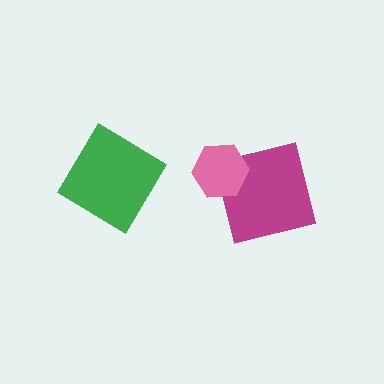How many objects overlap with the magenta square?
1 object overlaps with the magenta square.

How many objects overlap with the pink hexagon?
1 object overlaps with the pink hexagon.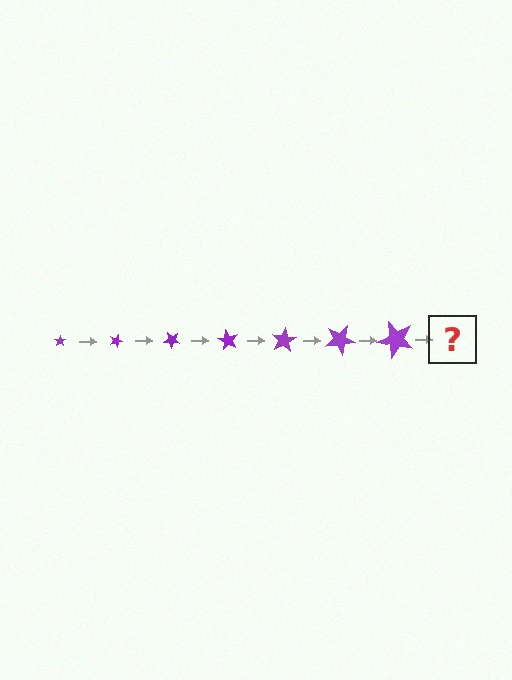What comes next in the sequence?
The next element should be a star, larger than the previous one and rotated 140 degrees from the start.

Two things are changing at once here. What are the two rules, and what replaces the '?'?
The two rules are that the star grows larger each step and it rotates 20 degrees each step. The '?' should be a star, larger than the previous one and rotated 140 degrees from the start.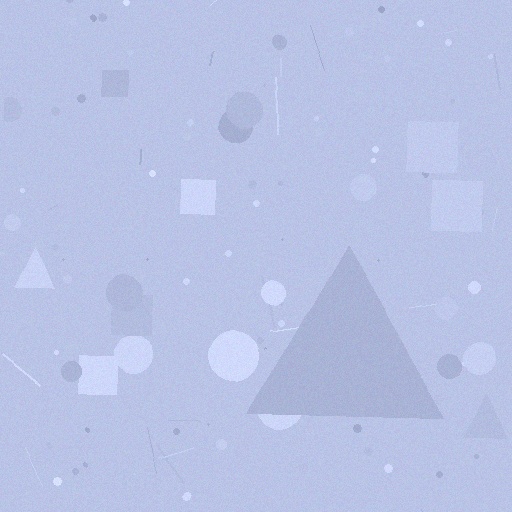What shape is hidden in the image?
A triangle is hidden in the image.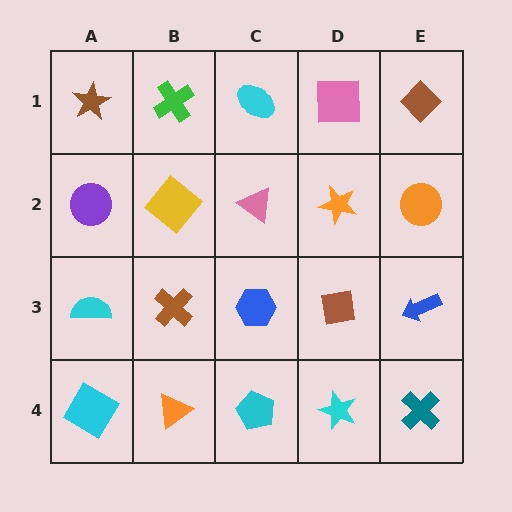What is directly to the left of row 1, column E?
A pink square.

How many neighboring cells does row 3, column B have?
4.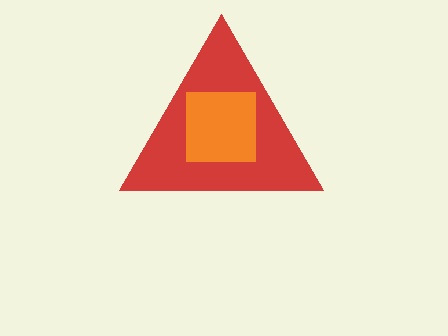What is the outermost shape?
The red triangle.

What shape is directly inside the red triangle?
The orange square.